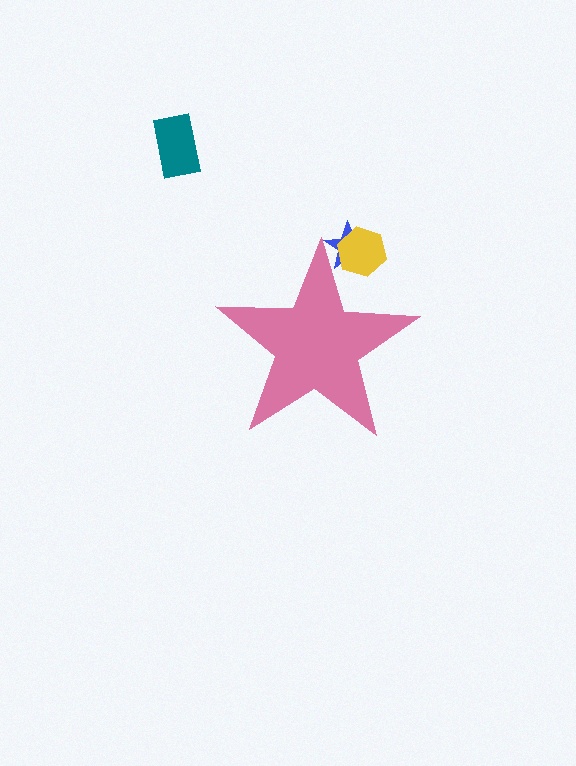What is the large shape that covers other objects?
A pink star.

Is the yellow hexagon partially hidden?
Yes, the yellow hexagon is partially hidden behind the pink star.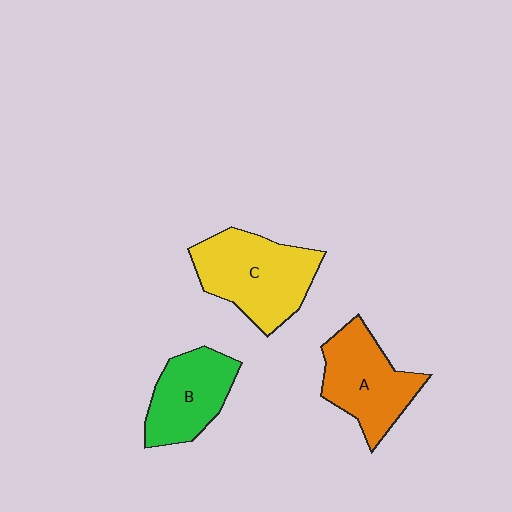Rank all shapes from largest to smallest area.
From largest to smallest: C (yellow), A (orange), B (green).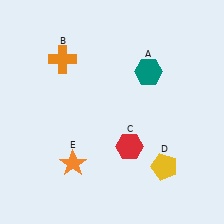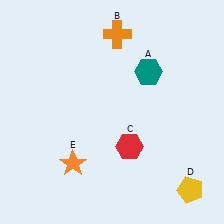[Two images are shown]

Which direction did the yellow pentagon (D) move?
The yellow pentagon (D) moved right.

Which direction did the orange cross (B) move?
The orange cross (B) moved right.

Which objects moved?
The objects that moved are: the orange cross (B), the yellow pentagon (D).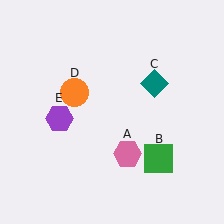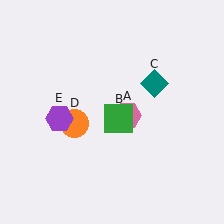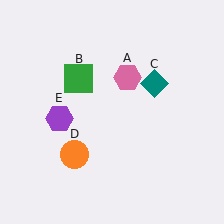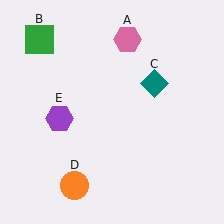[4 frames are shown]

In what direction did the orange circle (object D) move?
The orange circle (object D) moved down.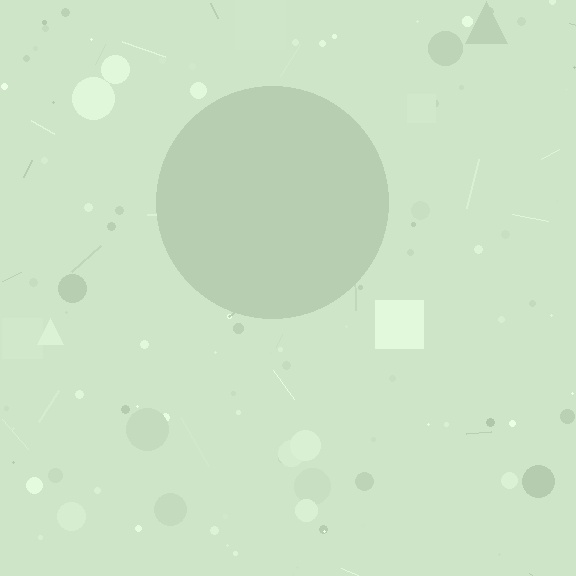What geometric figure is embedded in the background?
A circle is embedded in the background.